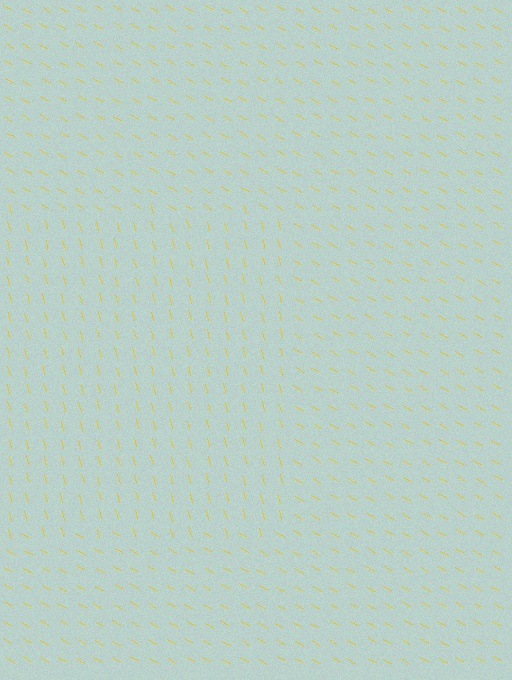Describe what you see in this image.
The image is filled with small yellow line segments. A rectangle region in the image has lines oriented differently from the surrounding lines, creating a visible texture boundary.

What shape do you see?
I see a rectangle.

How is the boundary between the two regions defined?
The boundary is defined purely by a change in line orientation (approximately 45 degrees difference). All lines are the same color and thickness.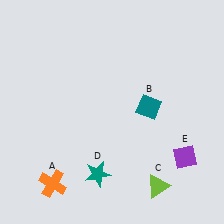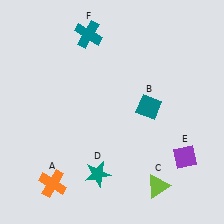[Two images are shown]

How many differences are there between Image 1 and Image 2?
There is 1 difference between the two images.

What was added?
A teal cross (F) was added in Image 2.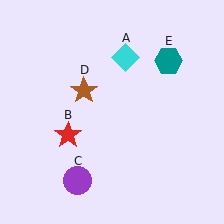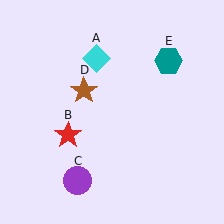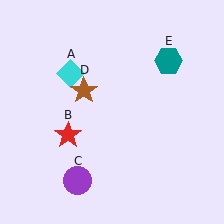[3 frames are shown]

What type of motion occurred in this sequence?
The cyan diamond (object A) rotated counterclockwise around the center of the scene.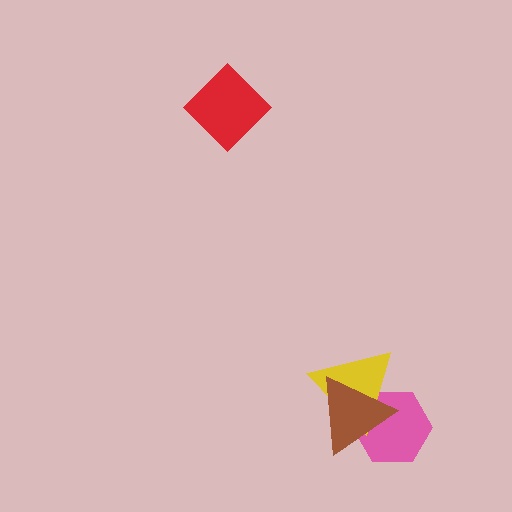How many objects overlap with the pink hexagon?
2 objects overlap with the pink hexagon.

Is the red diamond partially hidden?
No, no other shape covers it.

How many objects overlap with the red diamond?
0 objects overlap with the red diamond.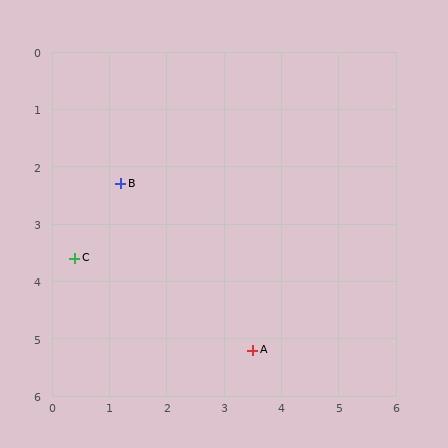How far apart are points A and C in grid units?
Points A and C are about 3.5 grid units apart.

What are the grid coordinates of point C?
Point C is at approximately (0.4, 3.6).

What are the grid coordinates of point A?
Point A is at approximately (3.5, 5.2).